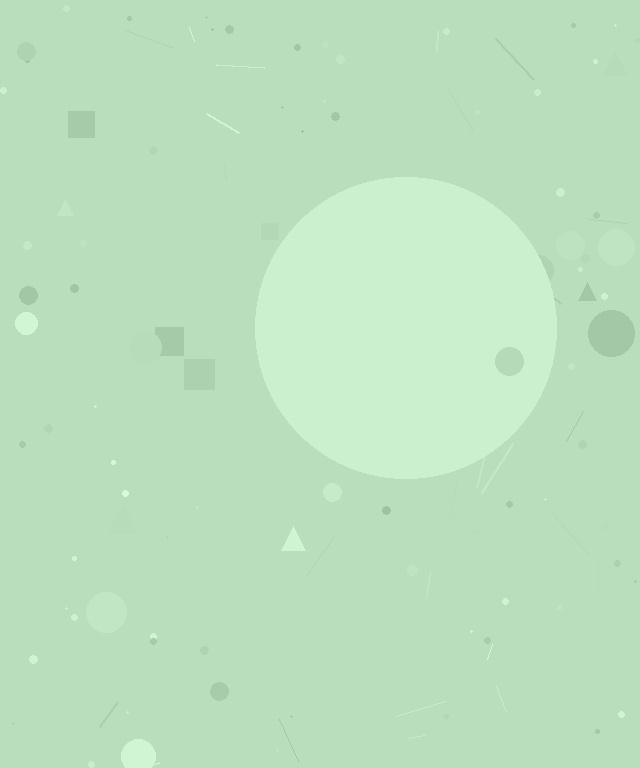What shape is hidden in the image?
A circle is hidden in the image.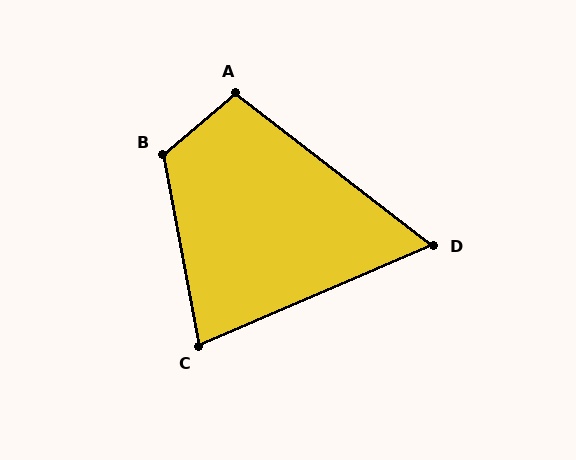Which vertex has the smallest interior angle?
D, at approximately 61 degrees.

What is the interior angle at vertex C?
Approximately 77 degrees (acute).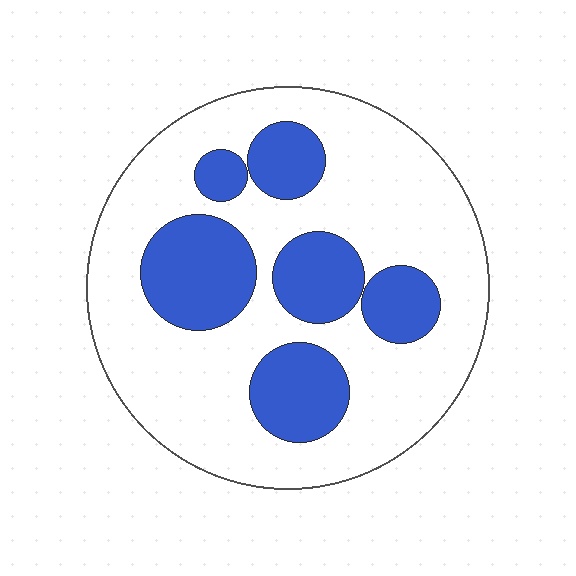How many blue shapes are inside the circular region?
6.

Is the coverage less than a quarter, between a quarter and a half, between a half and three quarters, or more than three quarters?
Between a quarter and a half.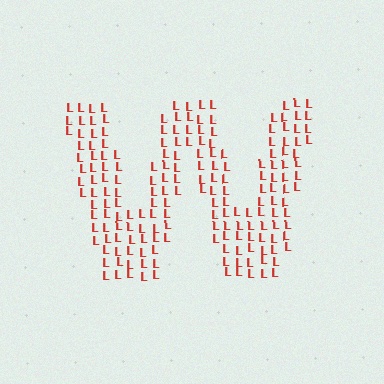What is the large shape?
The large shape is the letter W.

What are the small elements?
The small elements are letter L's.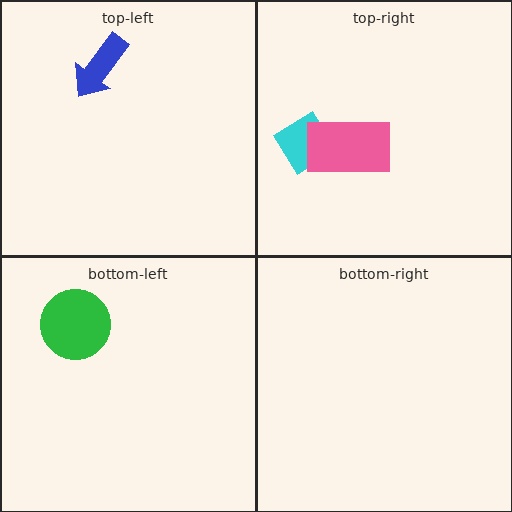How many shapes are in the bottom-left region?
1.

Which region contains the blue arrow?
The top-left region.